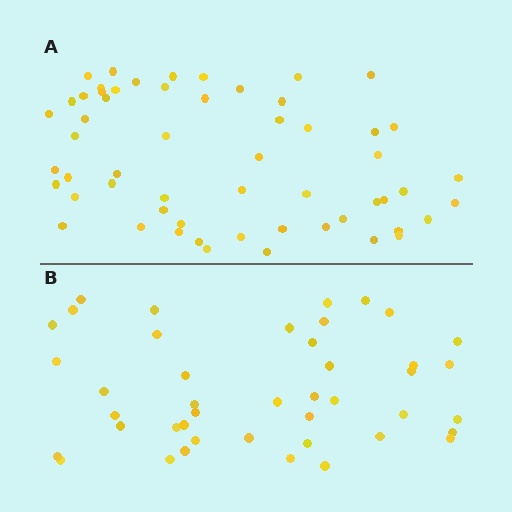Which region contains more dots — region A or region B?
Region A (the top region) has more dots.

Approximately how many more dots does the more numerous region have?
Region A has approximately 15 more dots than region B.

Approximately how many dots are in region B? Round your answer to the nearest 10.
About 40 dots. (The exact count is 43, which rounds to 40.)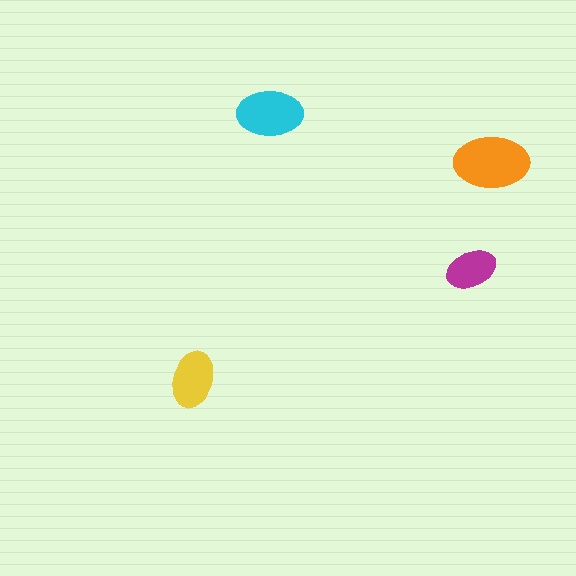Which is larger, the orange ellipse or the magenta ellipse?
The orange one.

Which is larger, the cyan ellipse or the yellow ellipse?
The cyan one.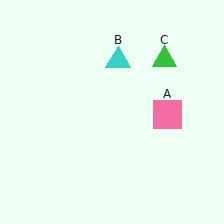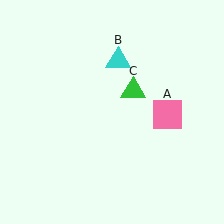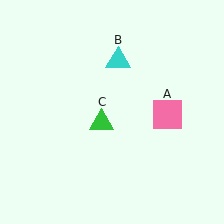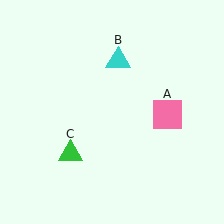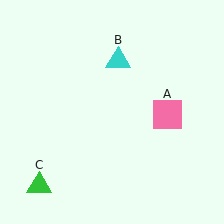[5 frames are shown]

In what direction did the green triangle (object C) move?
The green triangle (object C) moved down and to the left.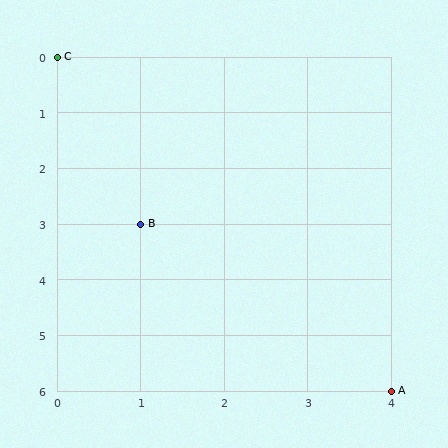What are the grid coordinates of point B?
Point B is at grid coordinates (1, 3).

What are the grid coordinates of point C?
Point C is at grid coordinates (0, 0).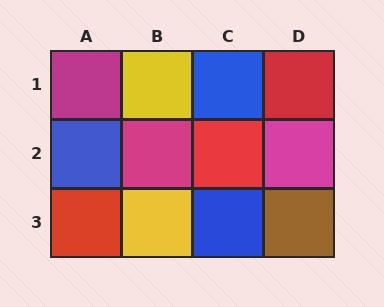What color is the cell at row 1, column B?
Yellow.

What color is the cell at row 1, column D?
Red.